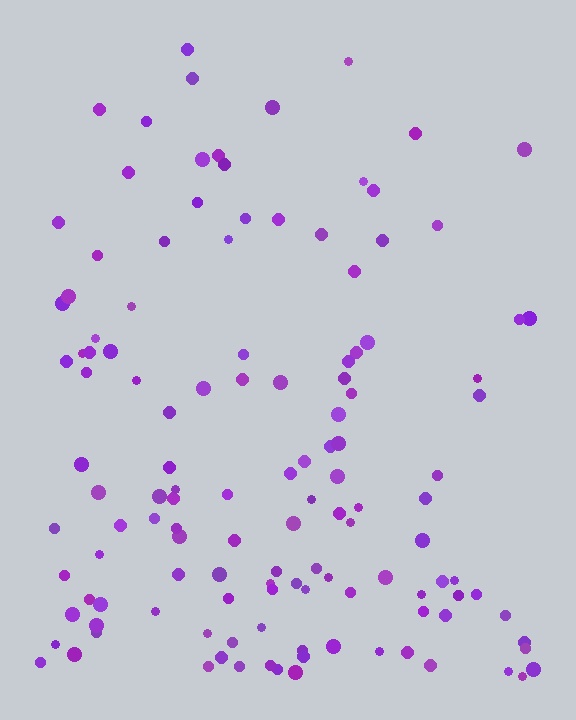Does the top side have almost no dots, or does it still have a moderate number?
Still a moderate number, just noticeably fewer than the bottom.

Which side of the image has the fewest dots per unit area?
The top.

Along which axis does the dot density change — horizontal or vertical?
Vertical.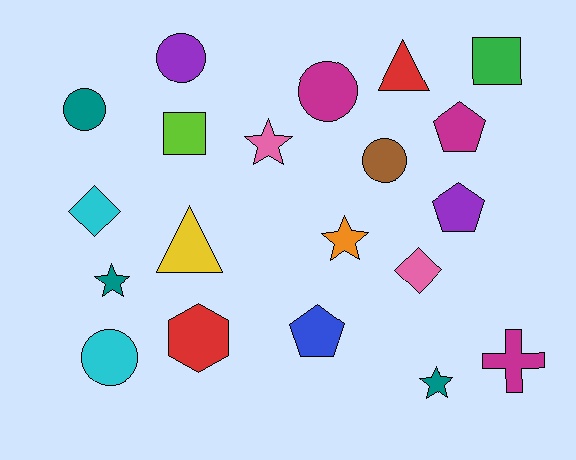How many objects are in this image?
There are 20 objects.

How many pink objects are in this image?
There are 2 pink objects.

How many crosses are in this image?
There is 1 cross.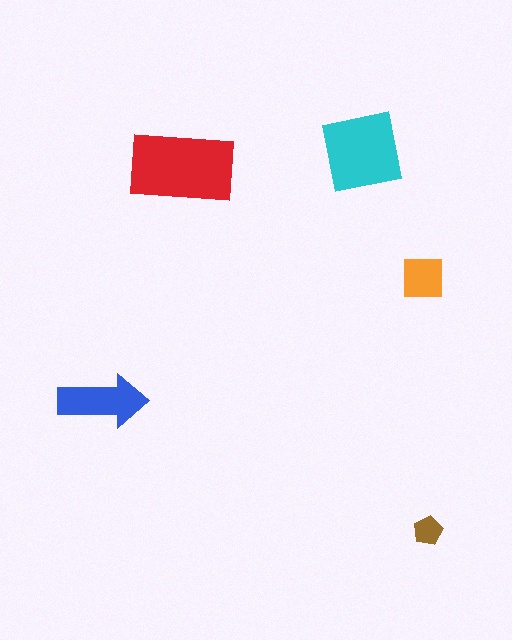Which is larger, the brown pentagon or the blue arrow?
The blue arrow.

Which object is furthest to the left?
The blue arrow is leftmost.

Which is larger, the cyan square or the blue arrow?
The cyan square.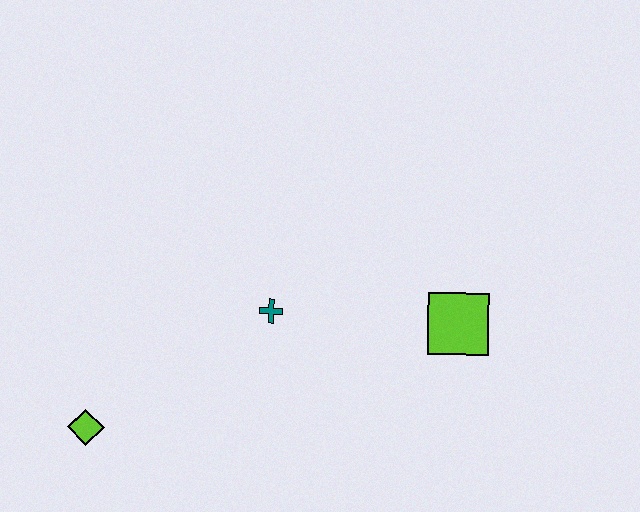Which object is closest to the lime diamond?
The teal cross is closest to the lime diamond.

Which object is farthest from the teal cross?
The lime diamond is farthest from the teal cross.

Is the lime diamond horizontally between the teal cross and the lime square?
No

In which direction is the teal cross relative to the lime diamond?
The teal cross is to the right of the lime diamond.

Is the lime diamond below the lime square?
Yes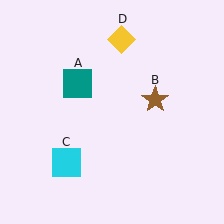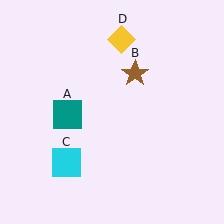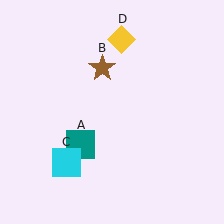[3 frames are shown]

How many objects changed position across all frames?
2 objects changed position: teal square (object A), brown star (object B).